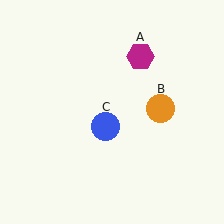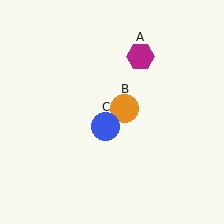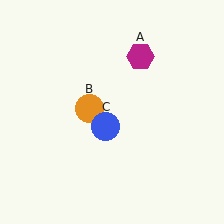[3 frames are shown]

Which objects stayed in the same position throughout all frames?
Magenta hexagon (object A) and blue circle (object C) remained stationary.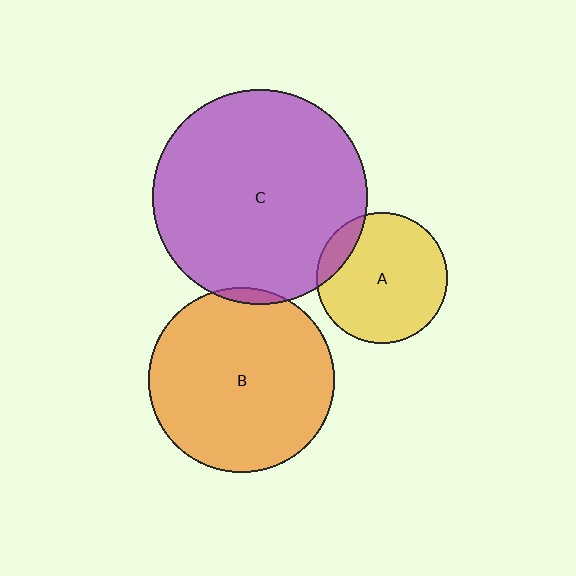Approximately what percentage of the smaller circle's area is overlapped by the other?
Approximately 5%.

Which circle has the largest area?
Circle C (purple).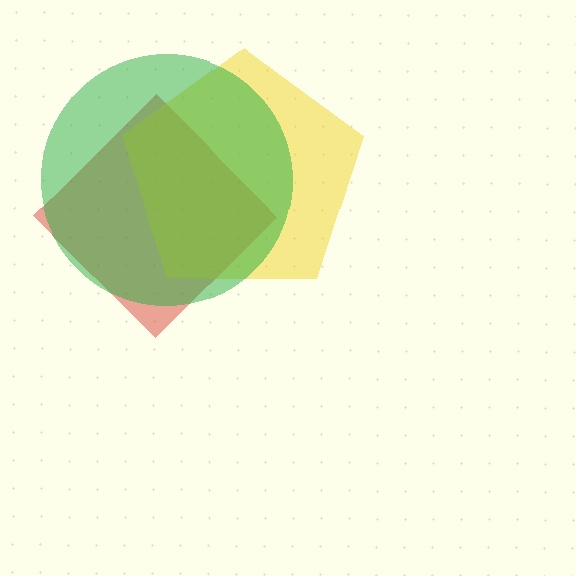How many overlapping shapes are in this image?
There are 3 overlapping shapes in the image.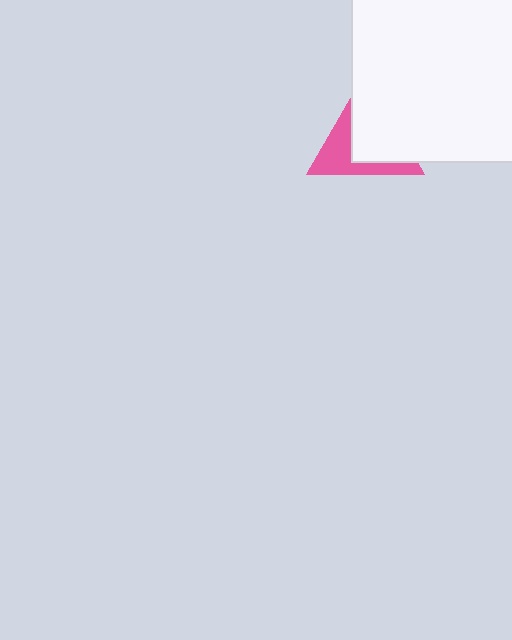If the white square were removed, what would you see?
You would see the complete pink triangle.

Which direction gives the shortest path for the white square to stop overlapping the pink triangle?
Moving right gives the shortest separation.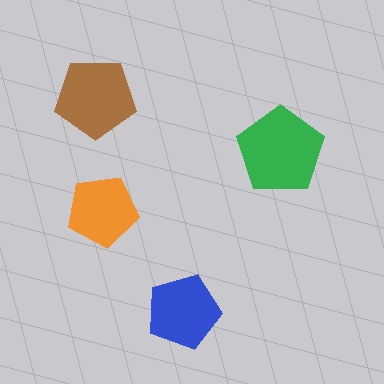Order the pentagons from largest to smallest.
the green one, the brown one, the blue one, the orange one.